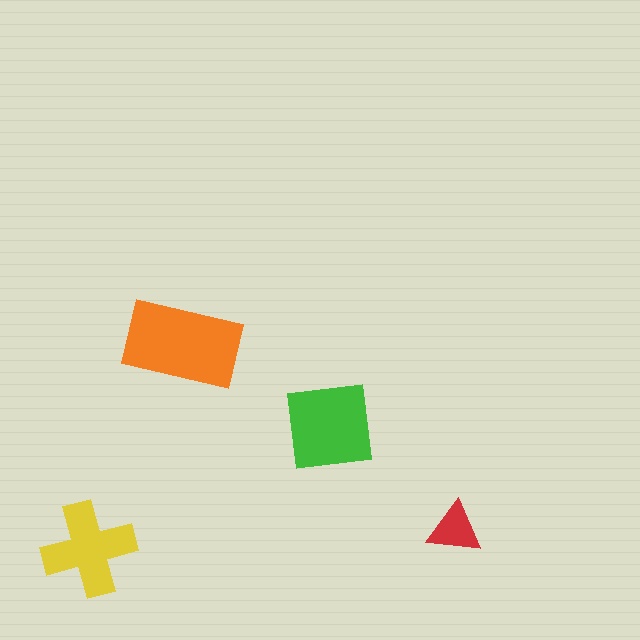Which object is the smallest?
The red triangle.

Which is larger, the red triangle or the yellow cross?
The yellow cross.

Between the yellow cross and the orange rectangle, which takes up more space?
The orange rectangle.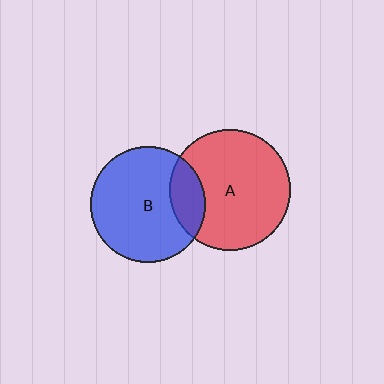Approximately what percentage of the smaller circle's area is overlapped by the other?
Approximately 20%.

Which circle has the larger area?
Circle A (red).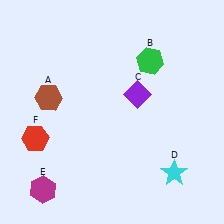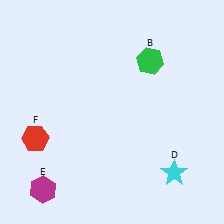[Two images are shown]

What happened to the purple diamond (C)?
The purple diamond (C) was removed in Image 2. It was in the top-right area of Image 1.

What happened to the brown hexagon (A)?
The brown hexagon (A) was removed in Image 2. It was in the top-left area of Image 1.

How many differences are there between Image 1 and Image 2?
There are 2 differences between the two images.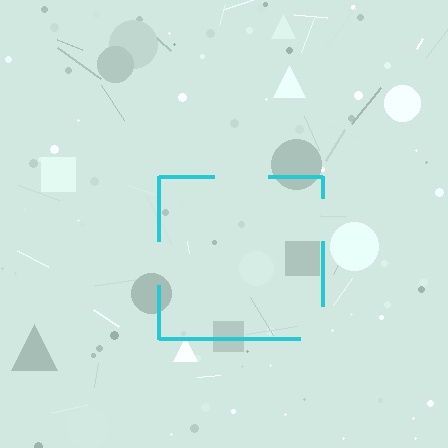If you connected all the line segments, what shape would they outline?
They would outline a square.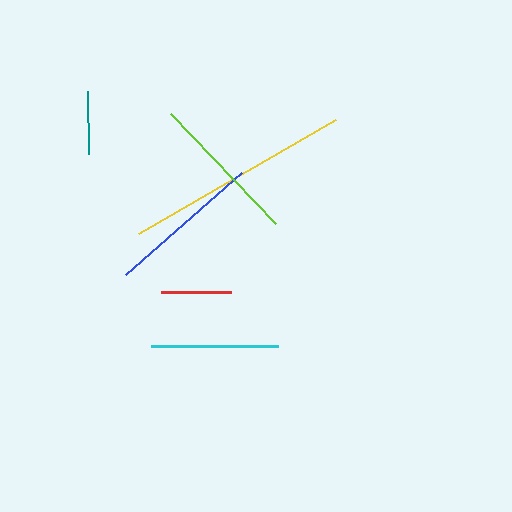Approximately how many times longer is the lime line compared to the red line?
The lime line is approximately 2.1 times the length of the red line.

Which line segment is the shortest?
The teal line is the shortest at approximately 64 pixels.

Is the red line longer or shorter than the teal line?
The red line is longer than the teal line.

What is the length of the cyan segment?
The cyan segment is approximately 126 pixels long.